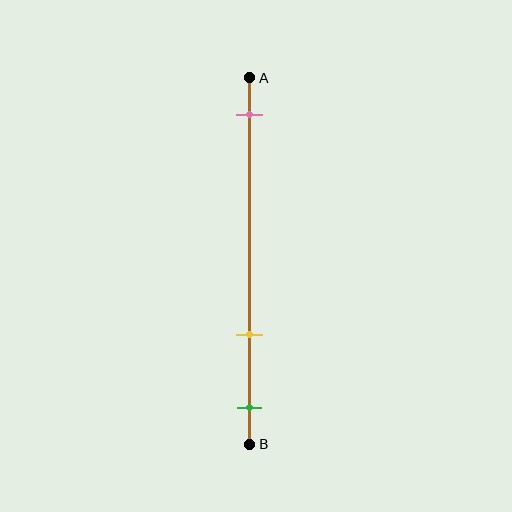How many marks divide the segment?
There are 3 marks dividing the segment.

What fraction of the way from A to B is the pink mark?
The pink mark is approximately 10% (0.1) of the way from A to B.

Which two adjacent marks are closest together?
The yellow and green marks are the closest adjacent pair.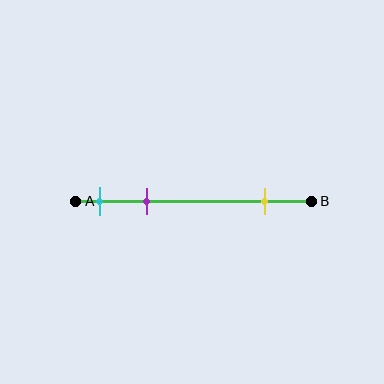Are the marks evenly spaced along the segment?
No, the marks are not evenly spaced.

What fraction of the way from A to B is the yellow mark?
The yellow mark is approximately 80% (0.8) of the way from A to B.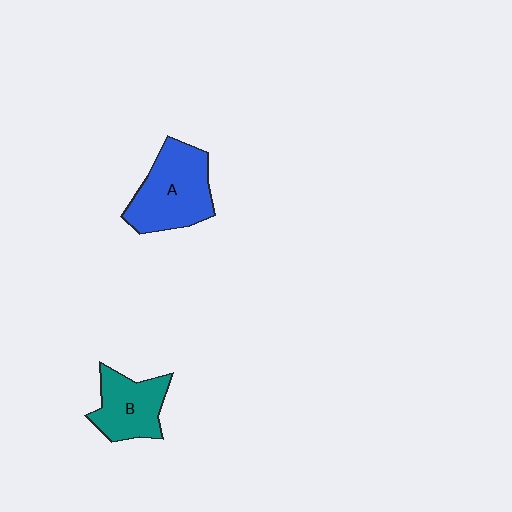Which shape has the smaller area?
Shape B (teal).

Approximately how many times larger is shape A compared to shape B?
Approximately 1.4 times.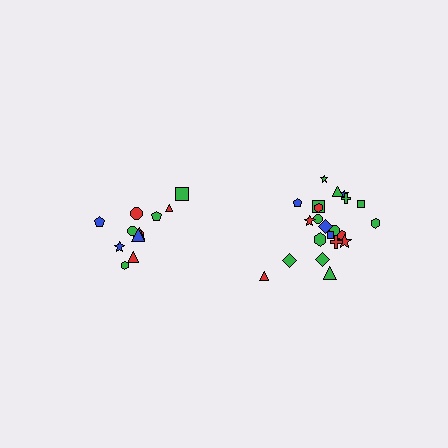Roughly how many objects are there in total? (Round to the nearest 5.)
Roughly 35 objects in total.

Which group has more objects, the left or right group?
The right group.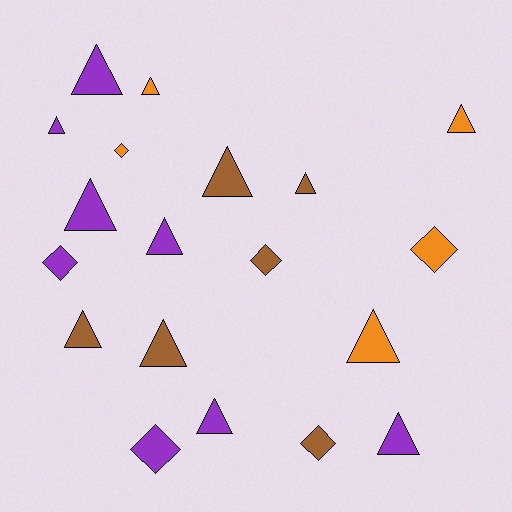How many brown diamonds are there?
There are 2 brown diamonds.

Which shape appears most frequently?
Triangle, with 13 objects.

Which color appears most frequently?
Purple, with 8 objects.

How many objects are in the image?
There are 19 objects.